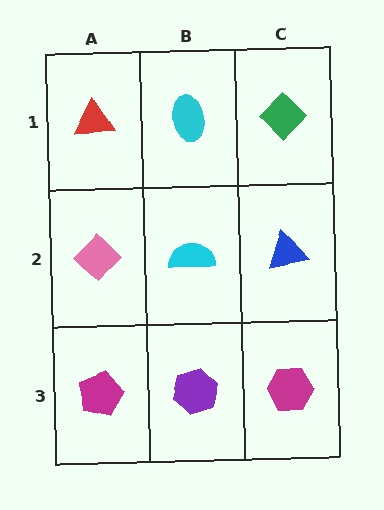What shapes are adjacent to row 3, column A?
A pink diamond (row 2, column A), a purple hexagon (row 3, column B).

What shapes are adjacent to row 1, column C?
A blue triangle (row 2, column C), a cyan ellipse (row 1, column B).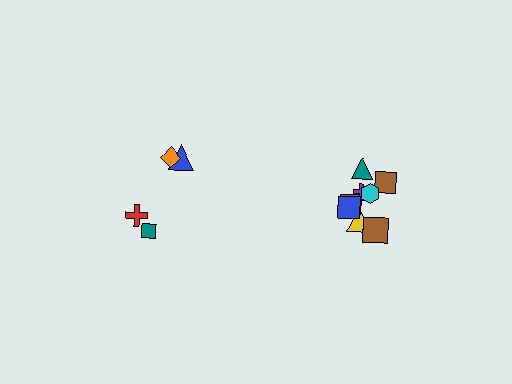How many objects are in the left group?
There are 4 objects.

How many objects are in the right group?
There are 8 objects.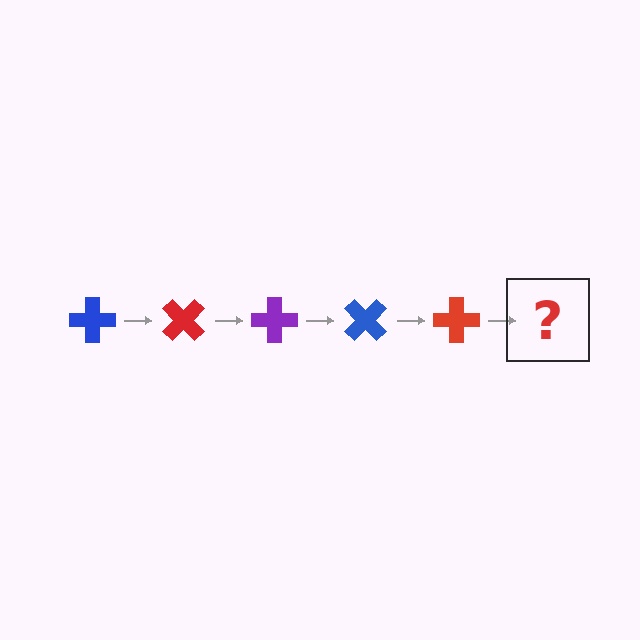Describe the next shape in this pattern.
It should be a purple cross, rotated 225 degrees from the start.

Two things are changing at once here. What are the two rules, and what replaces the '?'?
The two rules are that it rotates 45 degrees each step and the color cycles through blue, red, and purple. The '?' should be a purple cross, rotated 225 degrees from the start.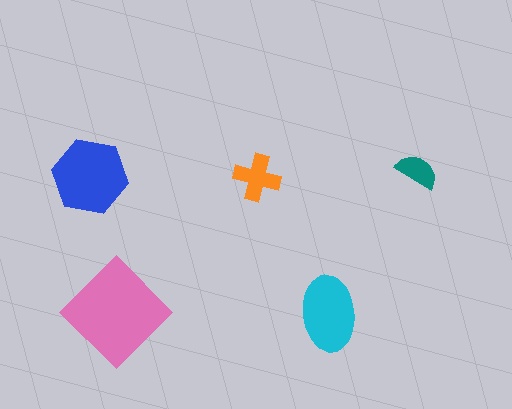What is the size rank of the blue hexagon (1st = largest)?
2nd.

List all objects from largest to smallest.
The pink diamond, the blue hexagon, the cyan ellipse, the orange cross, the teal semicircle.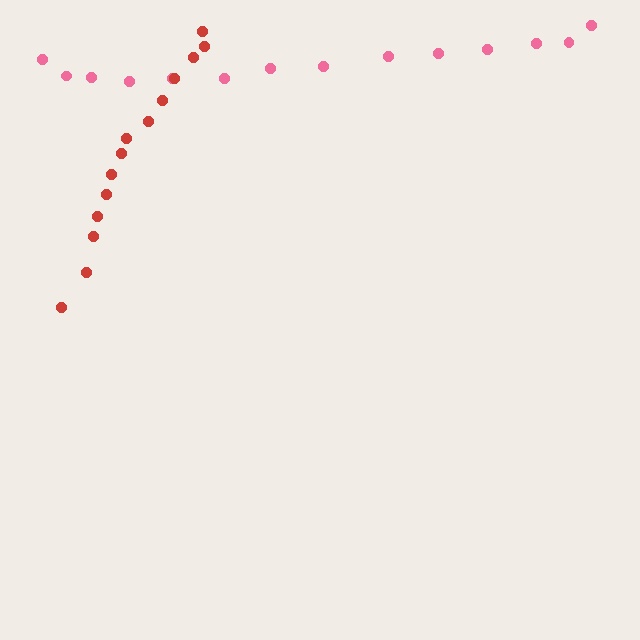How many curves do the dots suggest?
There are 2 distinct paths.